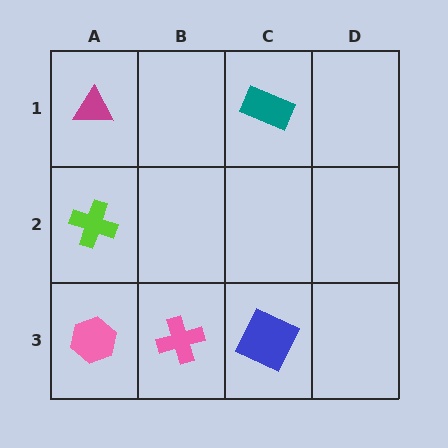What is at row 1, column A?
A magenta triangle.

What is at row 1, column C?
A teal rectangle.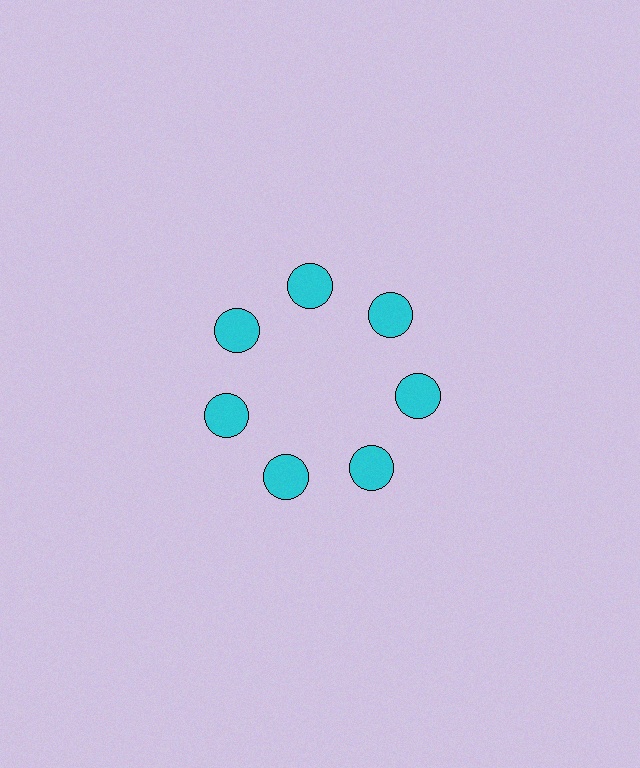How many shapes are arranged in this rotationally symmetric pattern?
There are 7 shapes, arranged in 7 groups of 1.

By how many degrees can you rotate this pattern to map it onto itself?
The pattern maps onto itself every 51 degrees of rotation.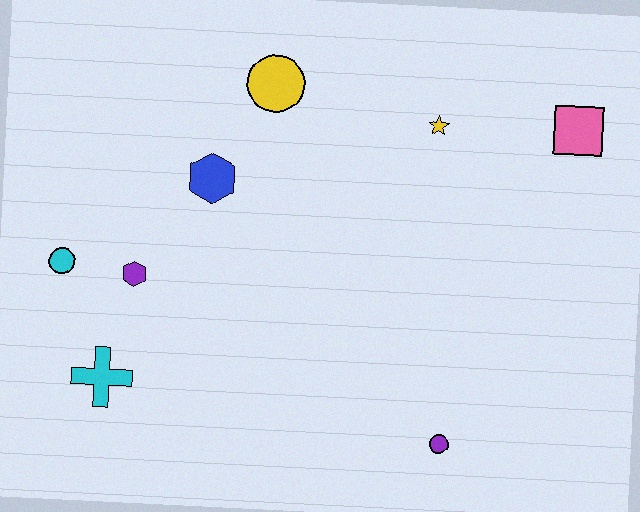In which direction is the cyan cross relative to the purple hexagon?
The cyan cross is below the purple hexagon.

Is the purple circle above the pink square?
No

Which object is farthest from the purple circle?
The cyan circle is farthest from the purple circle.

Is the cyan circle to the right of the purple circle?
No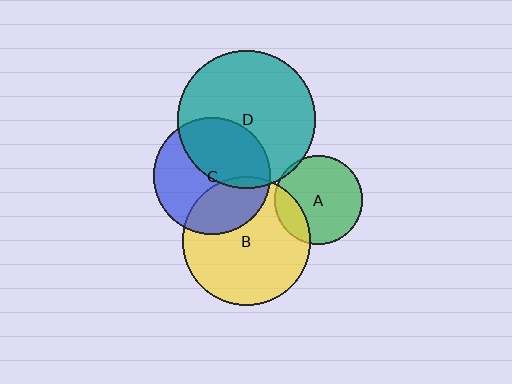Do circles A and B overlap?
Yes.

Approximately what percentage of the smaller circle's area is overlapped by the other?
Approximately 20%.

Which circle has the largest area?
Circle D (teal).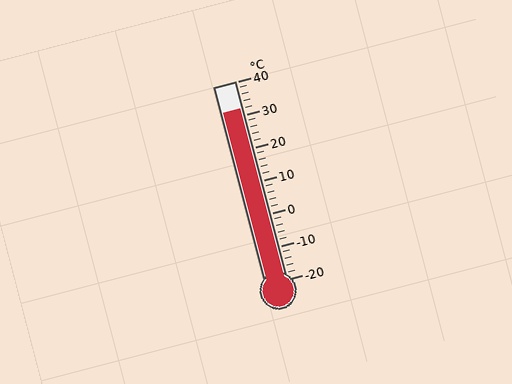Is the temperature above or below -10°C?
The temperature is above -10°C.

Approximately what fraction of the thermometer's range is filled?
The thermometer is filled to approximately 85% of its range.